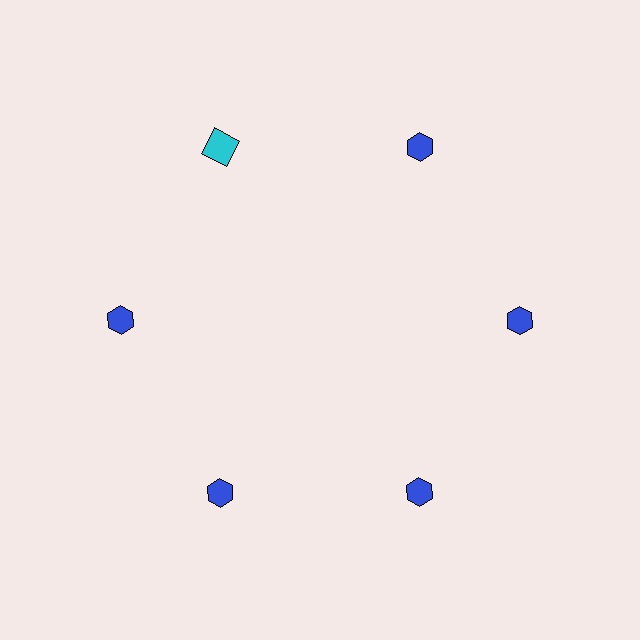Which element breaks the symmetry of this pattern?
The cyan square at roughly the 11 o'clock position breaks the symmetry. All other shapes are blue hexagons.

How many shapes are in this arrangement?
There are 6 shapes arranged in a ring pattern.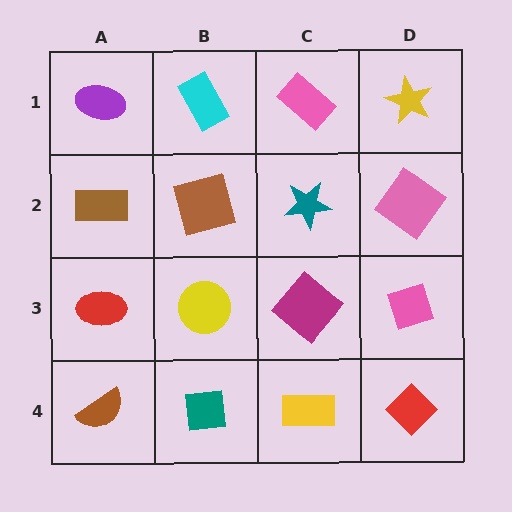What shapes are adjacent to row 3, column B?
A brown square (row 2, column B), a teal square (row 4, column B), a red ellipse (row 3, column A), a magenta diamond (row 3, column C).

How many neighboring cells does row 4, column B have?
3.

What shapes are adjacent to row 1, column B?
A brown square (row 2, column B), a purple ellipse (row 1, column A), a pink rectangle (row 1, column C).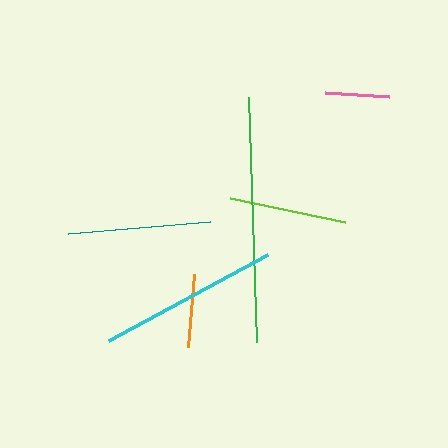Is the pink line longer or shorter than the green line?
The green line is longer than the pink line.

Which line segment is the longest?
The green line is the longest at approximately 246 pixels.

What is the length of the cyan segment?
The cyan segment is approximately 181 pixels long.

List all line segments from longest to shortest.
From longest to shortest: green, cyan, teal, lime, orange, pink.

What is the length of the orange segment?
The orange segment is approximately 74 pixels long.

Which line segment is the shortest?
The pink line is the shortest at approximately 64 pixels.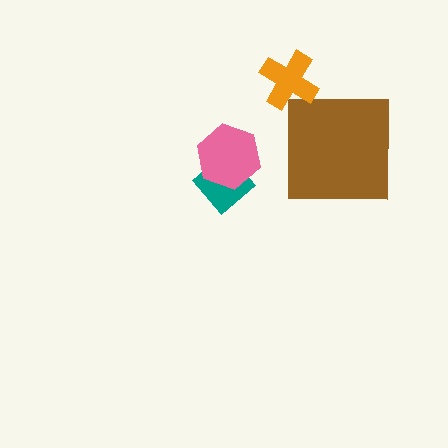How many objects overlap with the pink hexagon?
1 object overlaps with the pink hexagon.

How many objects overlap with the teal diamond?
1 object overlaps with the teal diamond.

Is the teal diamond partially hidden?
Yes, it is partially covered by another shape.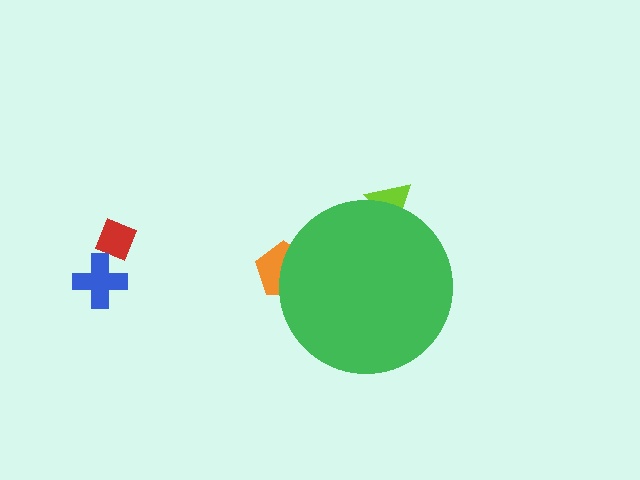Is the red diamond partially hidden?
No, the red diamond is fully visible.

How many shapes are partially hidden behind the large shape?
2 shapes are partially hidden.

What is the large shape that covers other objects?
A green circle.